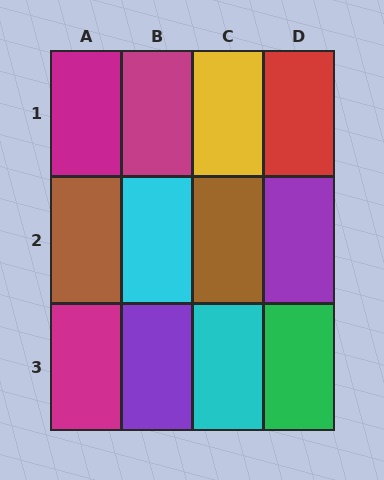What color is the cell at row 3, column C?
Cyan.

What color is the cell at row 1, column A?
Magenta.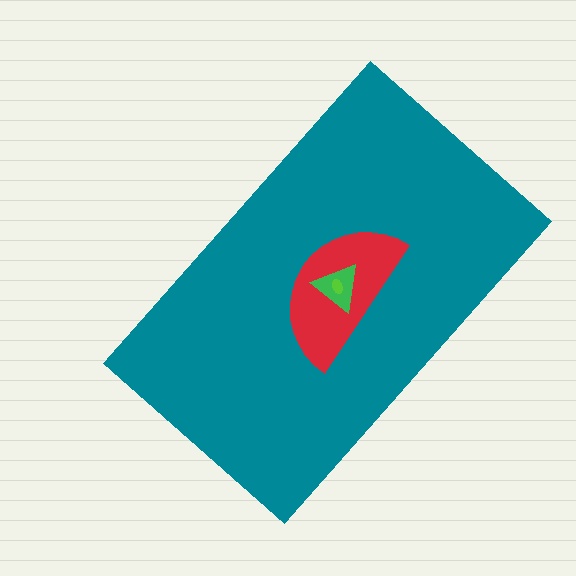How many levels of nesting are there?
4.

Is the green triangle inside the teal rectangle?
Yes.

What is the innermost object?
The lime ellipse.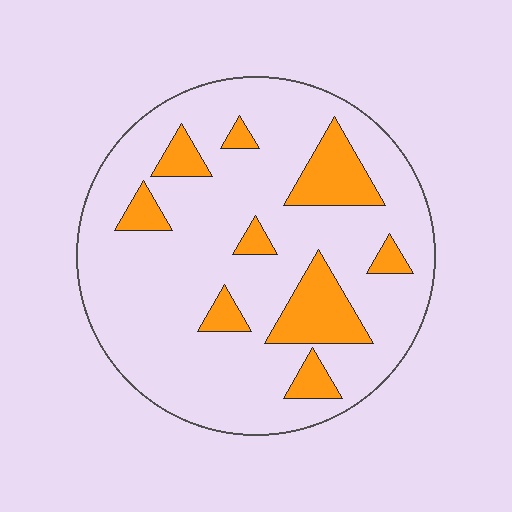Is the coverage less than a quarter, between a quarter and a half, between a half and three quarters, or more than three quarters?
Less than a quarter.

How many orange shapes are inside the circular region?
9.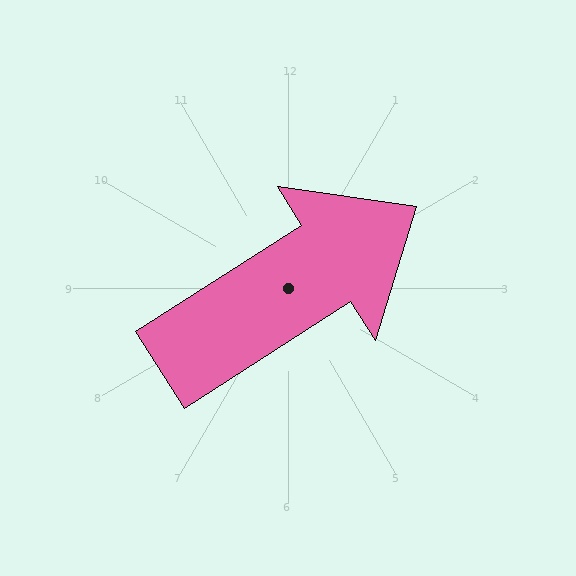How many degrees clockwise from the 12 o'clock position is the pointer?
Approximately 58 degrees.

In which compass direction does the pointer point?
Northeast.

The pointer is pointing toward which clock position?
Roughly 2 o'clock.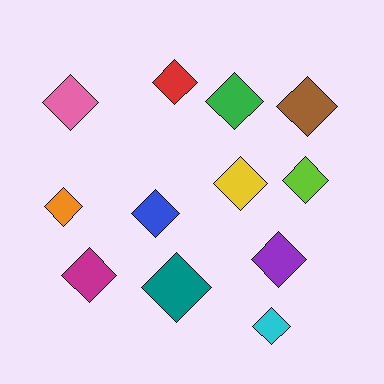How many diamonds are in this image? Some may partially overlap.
There are 12 diamonds.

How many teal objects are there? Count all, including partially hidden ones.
There is 1 teal object.